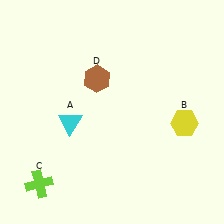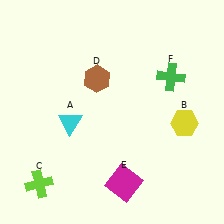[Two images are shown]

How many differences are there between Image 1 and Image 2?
There are 2 differences between the two images.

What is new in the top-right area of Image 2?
A green cross (F) was added in the top-right area of Image 2.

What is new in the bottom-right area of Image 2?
A magenta square (E) was added in the bottom-right area of Image 2.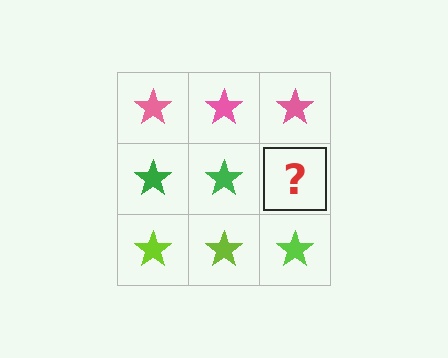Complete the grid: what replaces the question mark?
The question mark should be replaced with a green star.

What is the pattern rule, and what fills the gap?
The rule is that each row has a consistent color. The gap should be filled with a green star.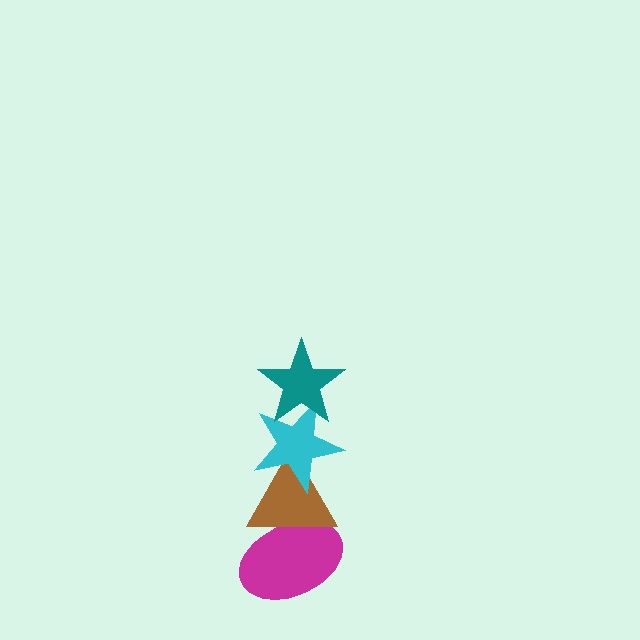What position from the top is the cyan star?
The cyan star is 2nd from the top.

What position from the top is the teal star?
The teal star is 1st from the top.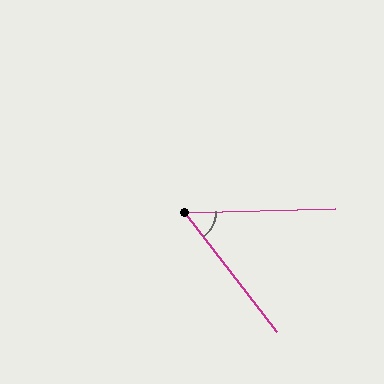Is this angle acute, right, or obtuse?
It is acute.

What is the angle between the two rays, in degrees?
Approximately 53 degrees.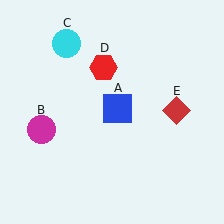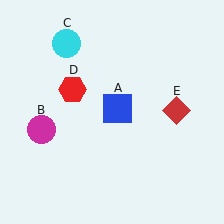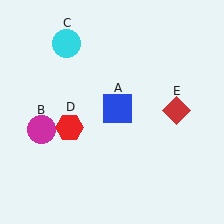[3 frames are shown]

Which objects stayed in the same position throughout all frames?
Blue square (object A) and magenta circle (object B) and cyan circle (object C) and red diamond (object E) remained stationary.